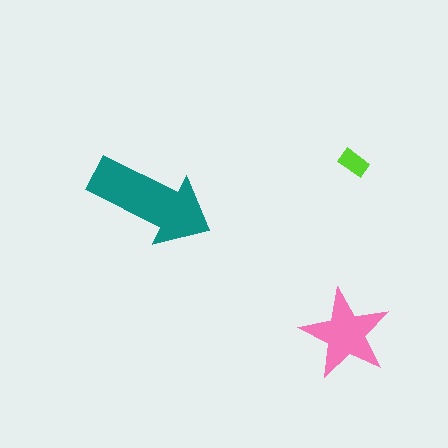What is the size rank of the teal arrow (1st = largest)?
1st.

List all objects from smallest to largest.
The lime rectangle, the pink star, the teal arrow.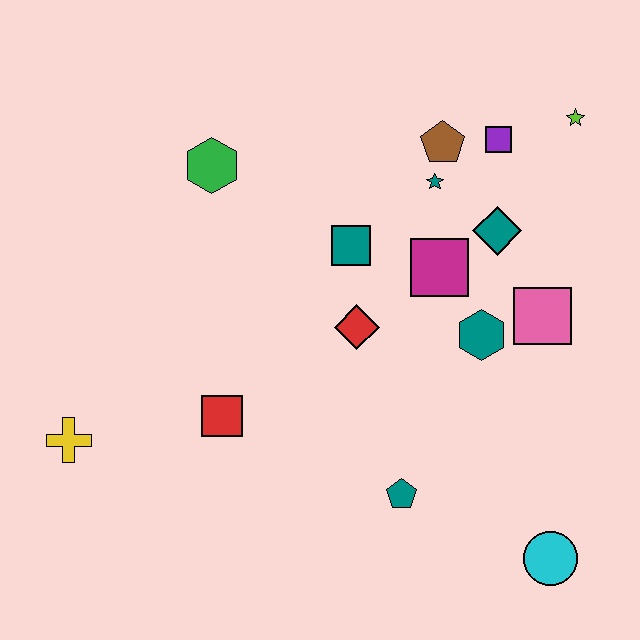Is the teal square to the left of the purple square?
Yes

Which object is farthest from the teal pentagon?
The lime star is farthest from the teal pentagon.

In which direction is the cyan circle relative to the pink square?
The cyan circle is below the pink square.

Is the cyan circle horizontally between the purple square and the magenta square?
No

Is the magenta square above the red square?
Yes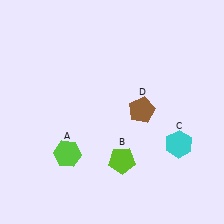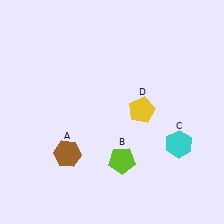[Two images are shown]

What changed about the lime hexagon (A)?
In Image 1, A is lime. In Image 2, it changed to brown.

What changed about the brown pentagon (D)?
In Image 1, D is brown. In Image 2, it changed to yellow.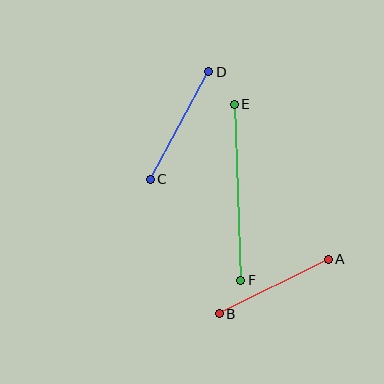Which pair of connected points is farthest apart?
Points E and F are farthest apart.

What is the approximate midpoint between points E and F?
The midpoint is at approximately (237, 192) pixels.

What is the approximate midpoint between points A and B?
The midpoint is at approximately (274, 287) pixels.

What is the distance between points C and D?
The distance is approximately 123 pixels.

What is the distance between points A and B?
The distance is approximately 122 pixels.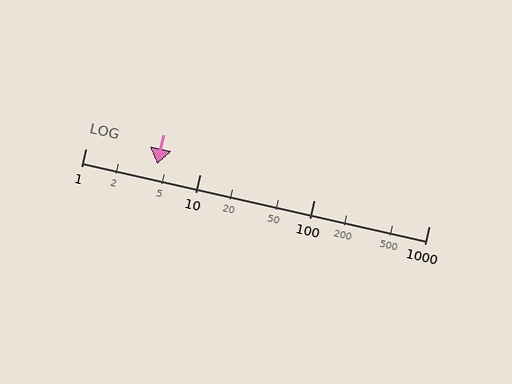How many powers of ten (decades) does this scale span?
The scale spans 3 decades, from 1 to 1000.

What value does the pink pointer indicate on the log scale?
The pointer indicates approximately 4.2.